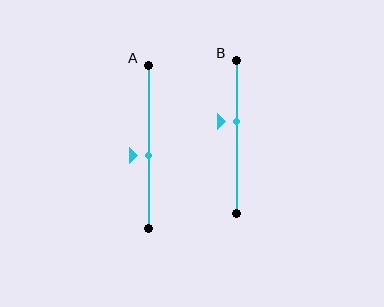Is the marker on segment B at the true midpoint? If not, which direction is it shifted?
No, the marker on segment B is shifted upward by about 10% of the segment length.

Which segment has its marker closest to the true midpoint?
Segment A has its marker closest to the true midpoint.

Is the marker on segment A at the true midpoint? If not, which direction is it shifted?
No, the marker on segment A is shifted downward by about 5% of the segment length.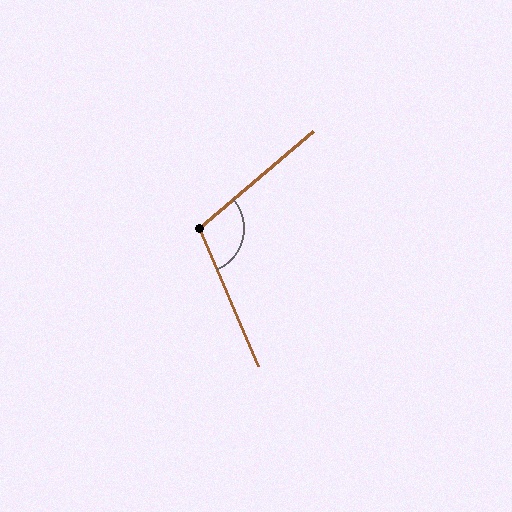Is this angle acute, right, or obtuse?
It is obtuse.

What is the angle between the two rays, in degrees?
Approximately 108 degrees.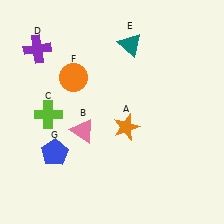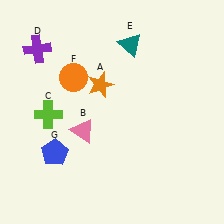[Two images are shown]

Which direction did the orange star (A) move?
The orange star (A) moved up.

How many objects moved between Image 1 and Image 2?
1 object moved between the two images.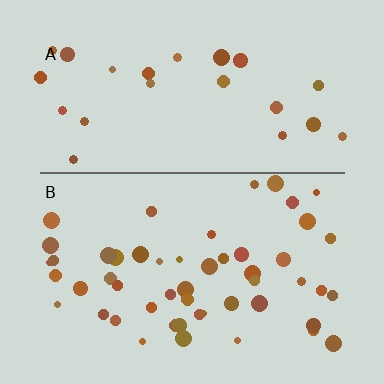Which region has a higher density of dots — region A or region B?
B (the bottom).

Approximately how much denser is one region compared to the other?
Approximately 2.1× — region B over region A.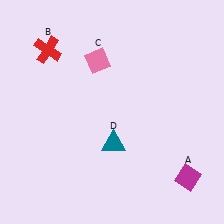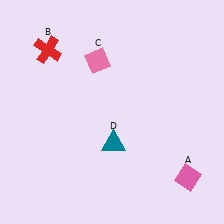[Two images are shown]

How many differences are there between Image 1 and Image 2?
There is 1 difference between the two images.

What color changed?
The diamond (A) changed from magenta in Image 1 to pink in Image 2.